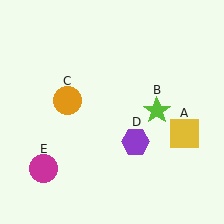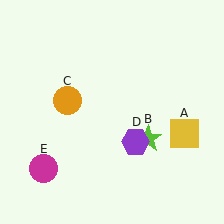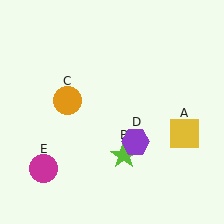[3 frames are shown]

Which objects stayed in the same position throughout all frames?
Yellow square (object A) and orange circle (object C) and purple hexagon (object D) and magenta circle (object E) remained stationary.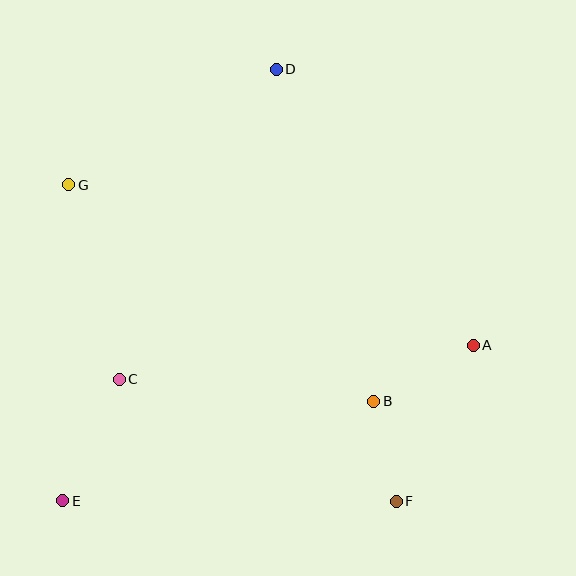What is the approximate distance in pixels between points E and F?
The distance between E and F is approximately 334 pixels.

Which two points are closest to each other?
Points B and F are closest to each other.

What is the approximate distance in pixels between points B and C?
The distance between B and C is approximately 255 pixels.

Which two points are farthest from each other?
Points D and E are farthest from each other.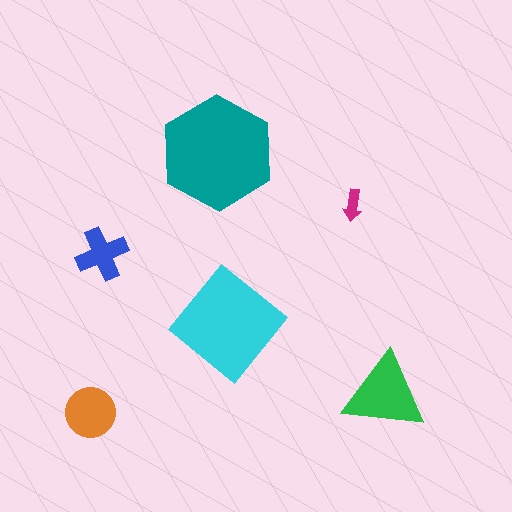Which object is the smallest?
The magenta arrow.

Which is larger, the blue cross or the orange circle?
The orange circle.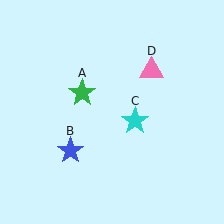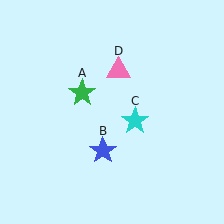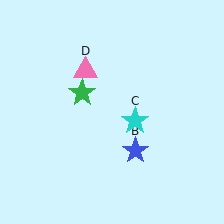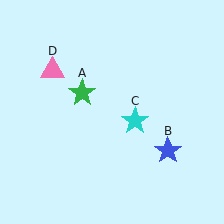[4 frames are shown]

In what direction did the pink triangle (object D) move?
The pink triangle (object D) moved left.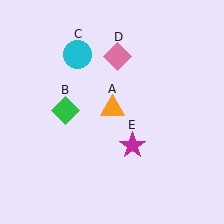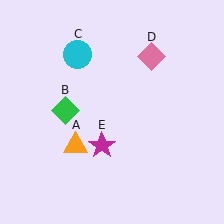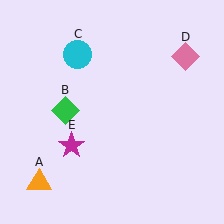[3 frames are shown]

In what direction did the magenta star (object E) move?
The magenta star (object E) moved left.